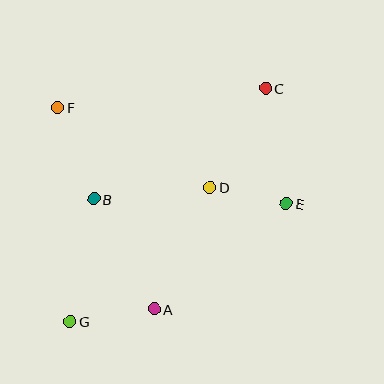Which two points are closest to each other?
Points D and E are closest to each other.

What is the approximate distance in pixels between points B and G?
The distance between B and G is approximately 125 pixels.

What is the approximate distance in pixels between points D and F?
The distance between D and F is approximately 172 pixels.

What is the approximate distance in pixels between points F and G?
The distance between F and G is approximately 214 pixels.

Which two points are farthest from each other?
Points C and G are farthest from each other.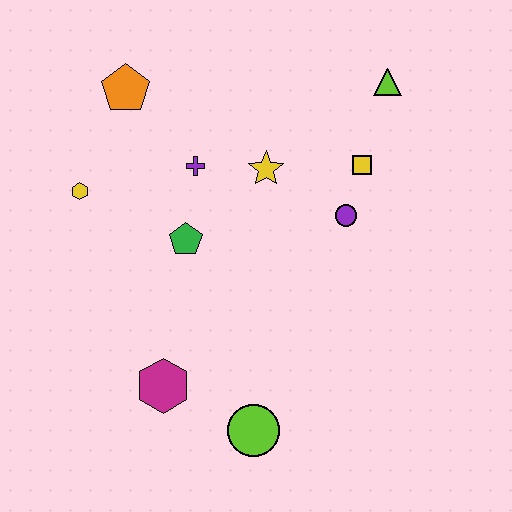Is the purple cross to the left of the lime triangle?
Yes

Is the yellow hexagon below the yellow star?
Yes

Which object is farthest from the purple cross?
The lime circle is farthest from the purple cross.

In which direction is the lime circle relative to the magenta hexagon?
The lime circle is to the right of the magenta hexagon.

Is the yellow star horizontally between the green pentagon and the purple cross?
No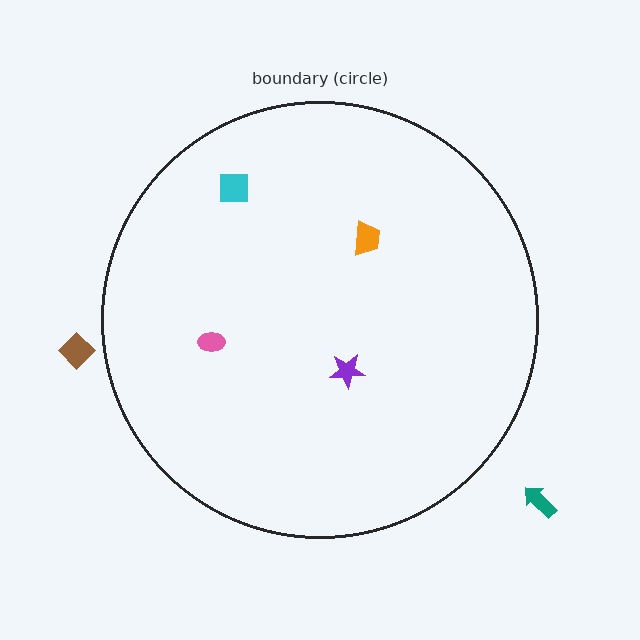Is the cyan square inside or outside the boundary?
Inside.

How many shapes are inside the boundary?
4 inside, 2 outside.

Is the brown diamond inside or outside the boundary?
Outside.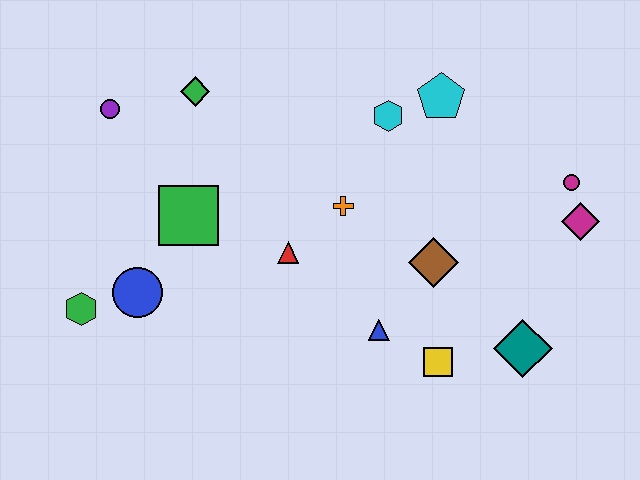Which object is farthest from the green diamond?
The teal diamond is farthest from the green diamond.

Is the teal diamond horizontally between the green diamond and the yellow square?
No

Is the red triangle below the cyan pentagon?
Yes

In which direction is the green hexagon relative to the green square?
The green hexagon is to the left of the green square.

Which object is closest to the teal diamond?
The yellow square is closest to the teal diamond.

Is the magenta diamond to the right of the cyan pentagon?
Yes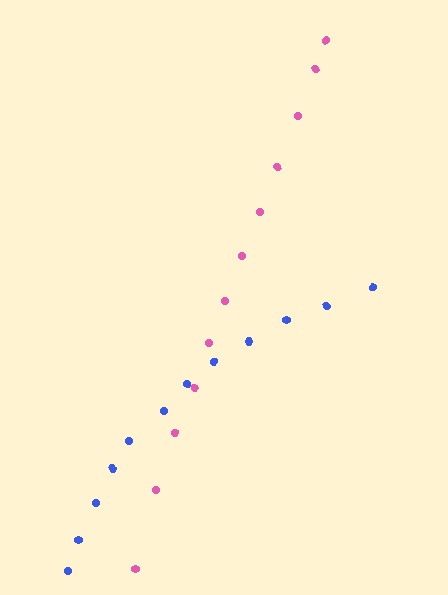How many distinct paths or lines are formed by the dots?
There are 2 distinct paths.